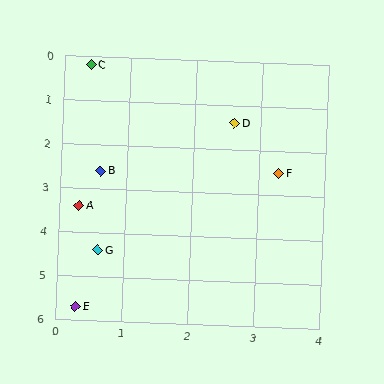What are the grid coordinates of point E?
Point E is at approximately (0.3, 5.7).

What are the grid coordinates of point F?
Point F is at approximately (3.3, 2.5).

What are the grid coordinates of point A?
Point A is at approximately (0.3, 3.4).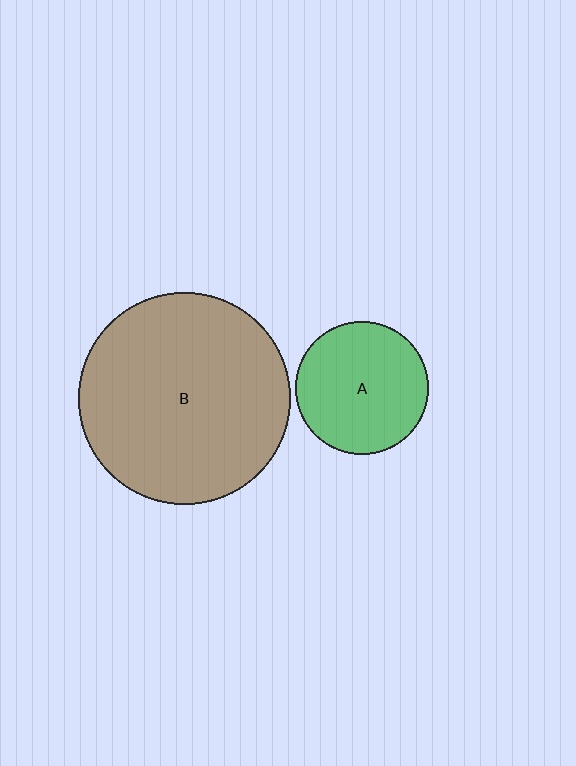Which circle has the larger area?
Circle B (brown).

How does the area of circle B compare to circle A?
Approximately 2.5 times.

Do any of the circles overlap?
No, none of the circles overlap.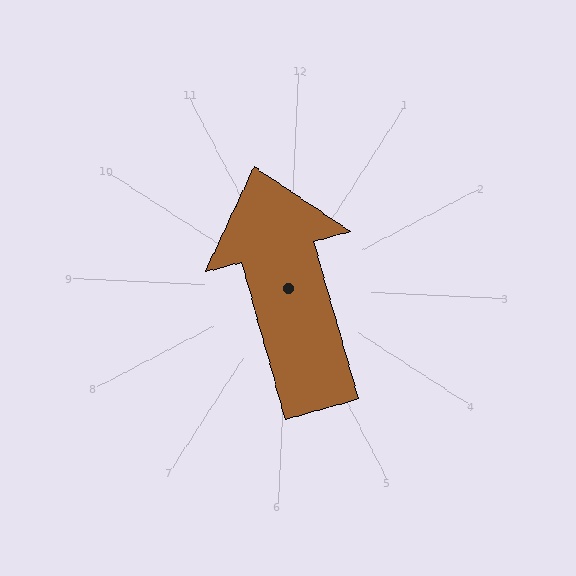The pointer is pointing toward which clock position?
Roughly 11 o'clock.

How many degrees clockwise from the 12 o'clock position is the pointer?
Approximately 342 degrees.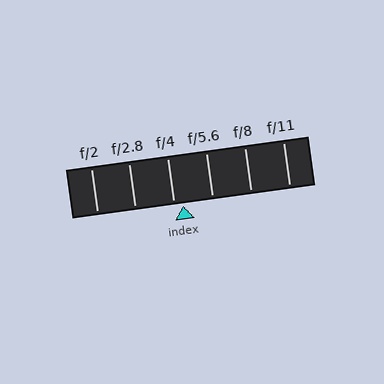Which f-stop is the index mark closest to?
The index mark is closest to f/4.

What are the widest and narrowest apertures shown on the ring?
The widest aperture shown is f/2 and the narrowest is f/11.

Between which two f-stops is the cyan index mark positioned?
The index mark is between f/4 and f/5.6.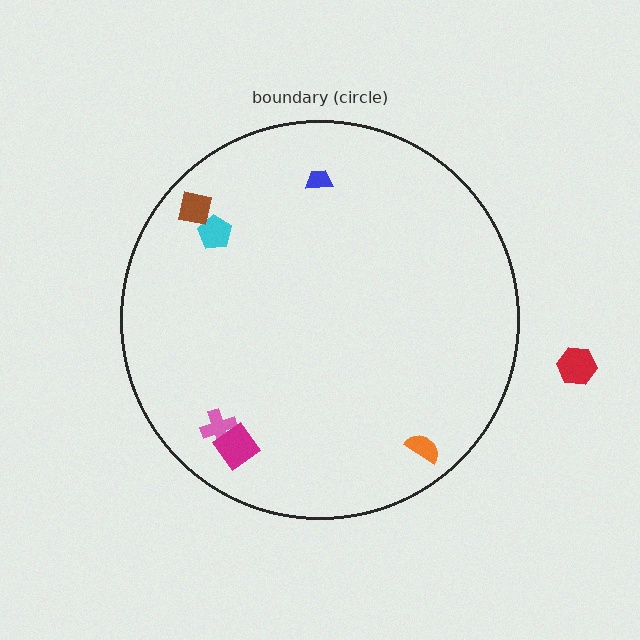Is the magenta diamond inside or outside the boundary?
Inside.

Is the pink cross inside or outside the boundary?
Inside.